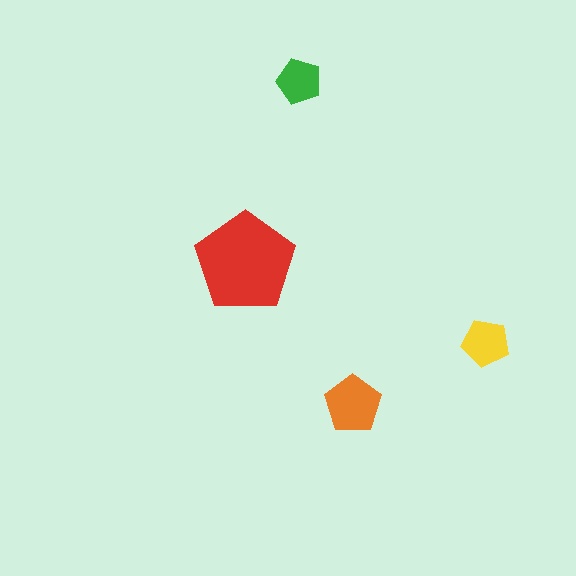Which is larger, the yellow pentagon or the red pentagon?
The red one.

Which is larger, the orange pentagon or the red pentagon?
The red one.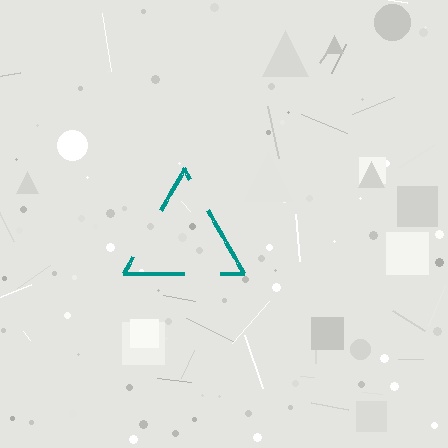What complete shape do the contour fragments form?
The contour fragments form a triangle.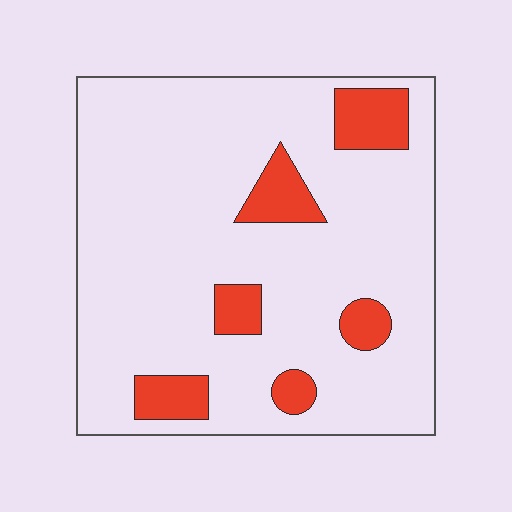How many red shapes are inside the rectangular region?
6.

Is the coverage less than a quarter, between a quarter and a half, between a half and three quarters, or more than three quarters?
Less than a quarter.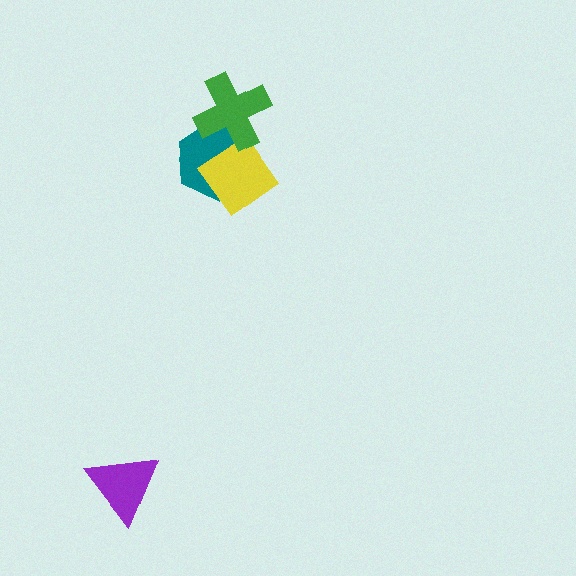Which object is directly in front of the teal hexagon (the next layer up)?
The yellow diamond is directly in front of the teal hexagon.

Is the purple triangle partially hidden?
No, no other shape covers it.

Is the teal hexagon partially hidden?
Yes, it is partially covered by another shape.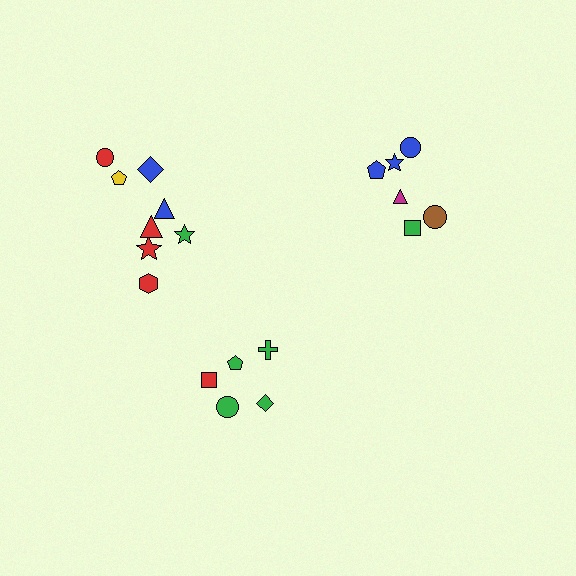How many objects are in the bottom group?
There are 5 objects.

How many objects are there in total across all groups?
There are 19 objects.